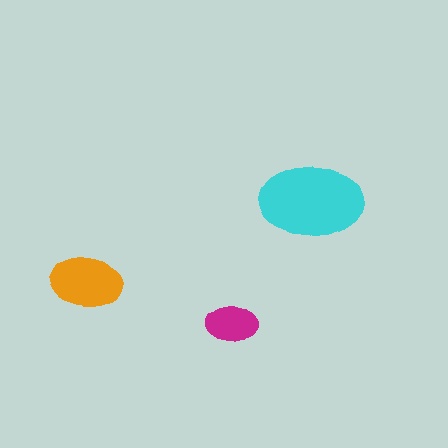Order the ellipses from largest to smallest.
the cyan one, the orange one, the magenta one.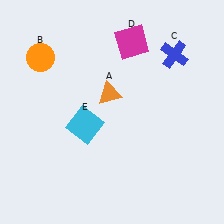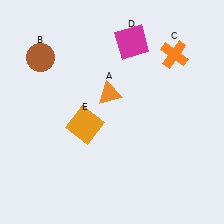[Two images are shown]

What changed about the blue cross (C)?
In Image 1, C is blue. In Image 2, it changed to orange.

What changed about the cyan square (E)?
In Image 1, E is cyan. In Image 2, it changed to orange.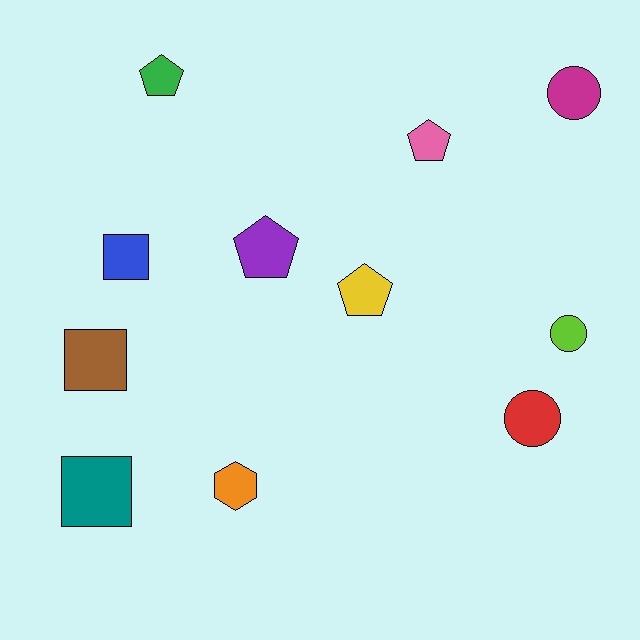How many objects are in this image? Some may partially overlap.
There are 11 objects.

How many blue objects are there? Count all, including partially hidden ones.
There is 1 blue object.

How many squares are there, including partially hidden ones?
There are 3 squares.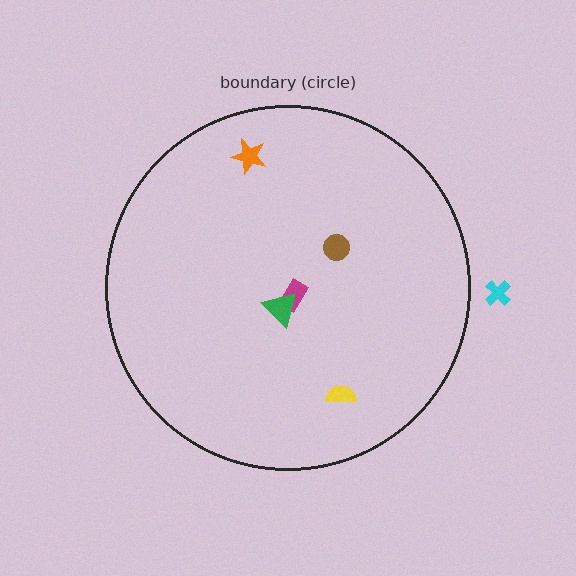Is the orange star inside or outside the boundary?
Inside.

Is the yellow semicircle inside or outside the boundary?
Inside.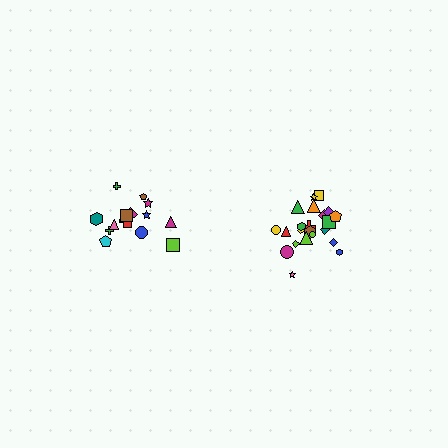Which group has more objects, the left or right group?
The right group.